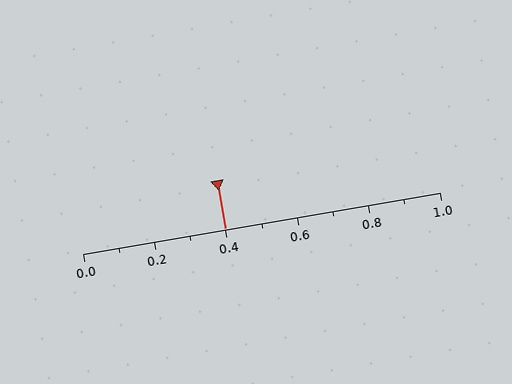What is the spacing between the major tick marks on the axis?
The major ticks are spaced 0.2 apart.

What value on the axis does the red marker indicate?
The marker indicates approximately 0.4.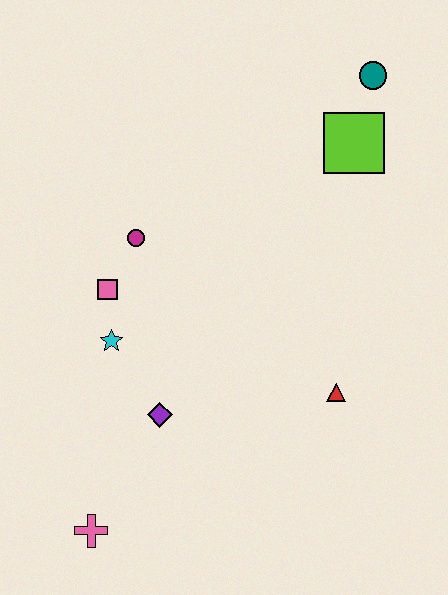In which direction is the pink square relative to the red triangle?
The pink square is to the left of the red triangle.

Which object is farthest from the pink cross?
The teal circle is farthest from the pink cross.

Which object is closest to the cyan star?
The pink square is closest to the cyan star.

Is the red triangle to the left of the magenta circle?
No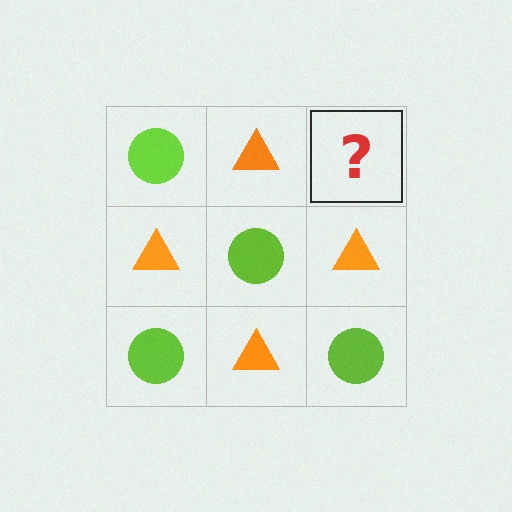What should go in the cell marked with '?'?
The missing cell should contain a lime circle.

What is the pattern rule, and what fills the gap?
The rule is that it alternates lime circle and orange triangle in a checkerboard pattern. The gap should be filled with a lime circle.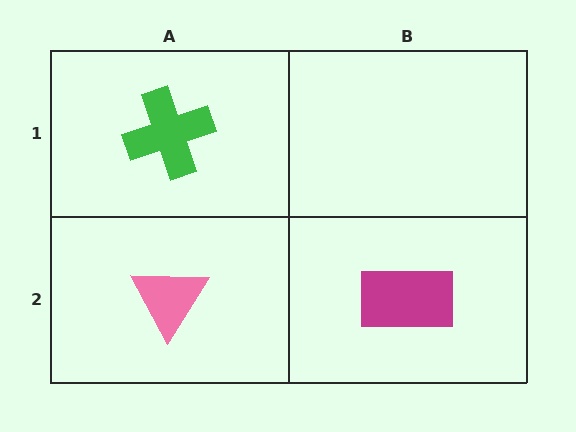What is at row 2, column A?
A pink triangle.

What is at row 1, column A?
A green cross.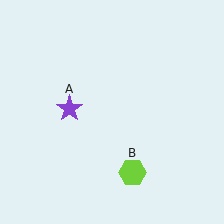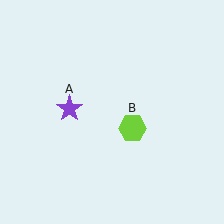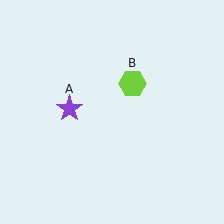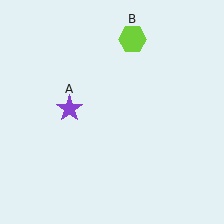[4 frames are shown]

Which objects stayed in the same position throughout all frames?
Purple star (object A) remained stationary.